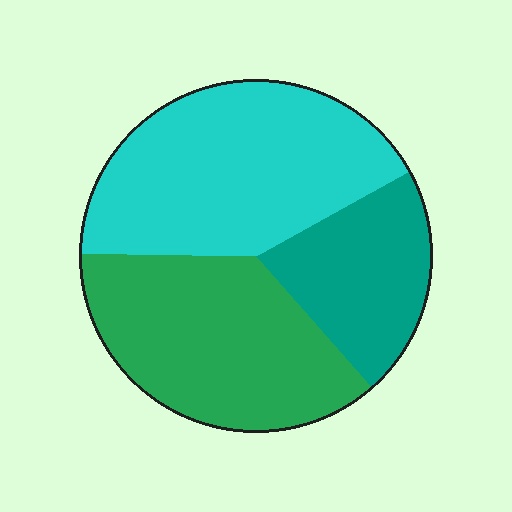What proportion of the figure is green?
Green covers 37% of the figure.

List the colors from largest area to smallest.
From largest to smallest: cyan, green, teal.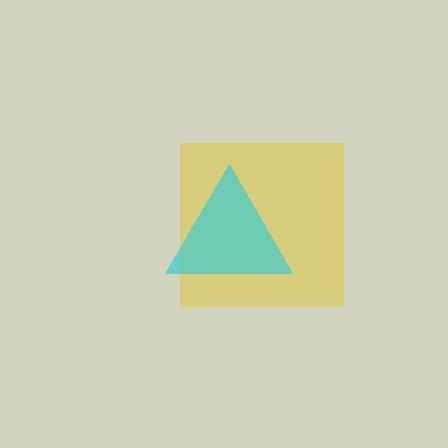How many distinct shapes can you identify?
There are 2 distinct shapes: a yellow square, a cyan triangle.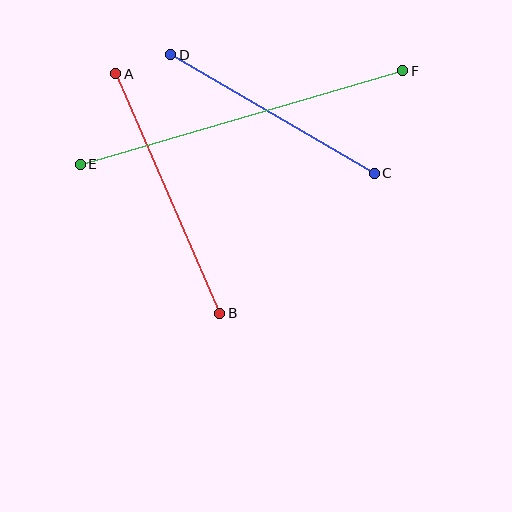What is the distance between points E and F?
The distance is approximately 336 pixels.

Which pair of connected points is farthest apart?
Points E and F are farthest apart.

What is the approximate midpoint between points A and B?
The midpoint is at approximately (168, 194) pixels.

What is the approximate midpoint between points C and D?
The midpoint is at approximately (272, 114) pixels.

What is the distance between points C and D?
The distance is approximately 235 pixels.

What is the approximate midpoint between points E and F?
The midpoint is at approximately (241, 118) pixels.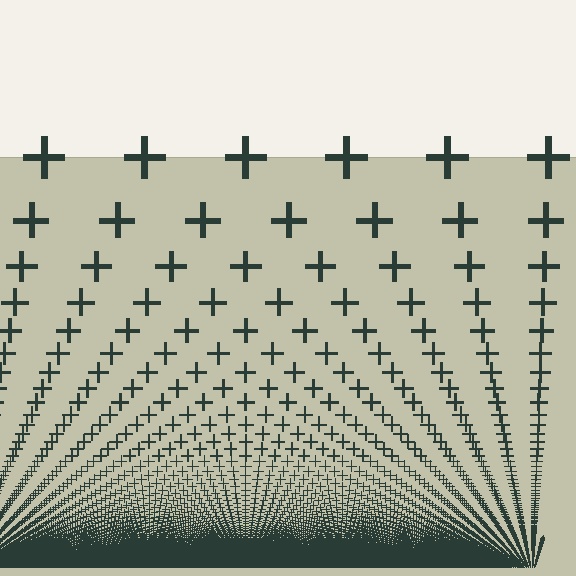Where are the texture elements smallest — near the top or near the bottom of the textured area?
Near the bottom.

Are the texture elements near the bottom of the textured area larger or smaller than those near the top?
Smaller. The gradient is inverted — elements near the bottom are smaller and denser.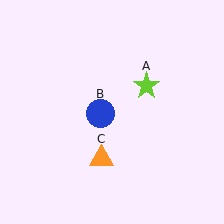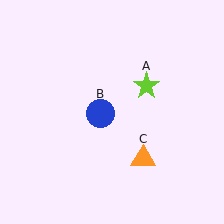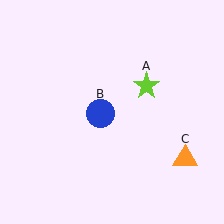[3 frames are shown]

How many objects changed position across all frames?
1 object changed position: orange triangle (object C).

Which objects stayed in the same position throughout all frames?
Lime star (object A) and blue circle (object B) remained stationary.